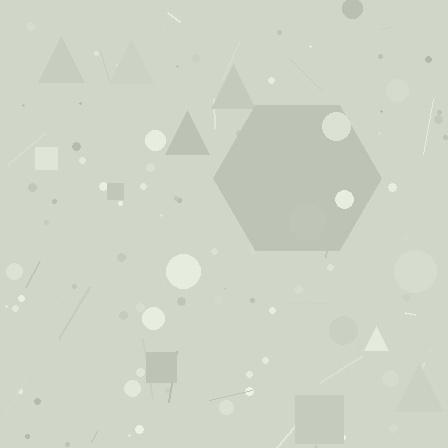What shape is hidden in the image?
A hexagon is hidden in the image.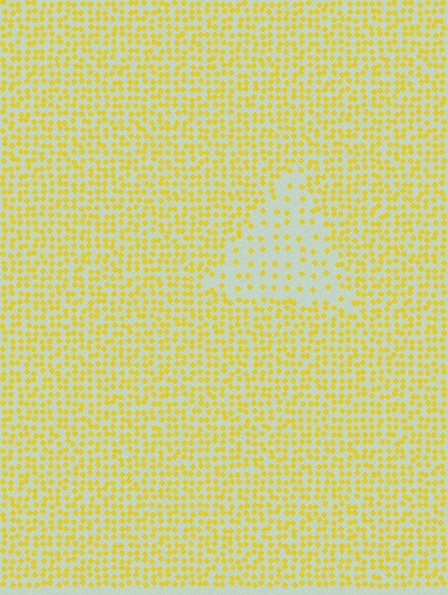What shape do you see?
I see a triangle.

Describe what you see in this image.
The image contains small yellow elements arranged at two different densities. A triangle-shaped region is visible where the elements are less densely packed than the surrounding area.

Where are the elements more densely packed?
The elements are more densely packed outside the triangle boundary.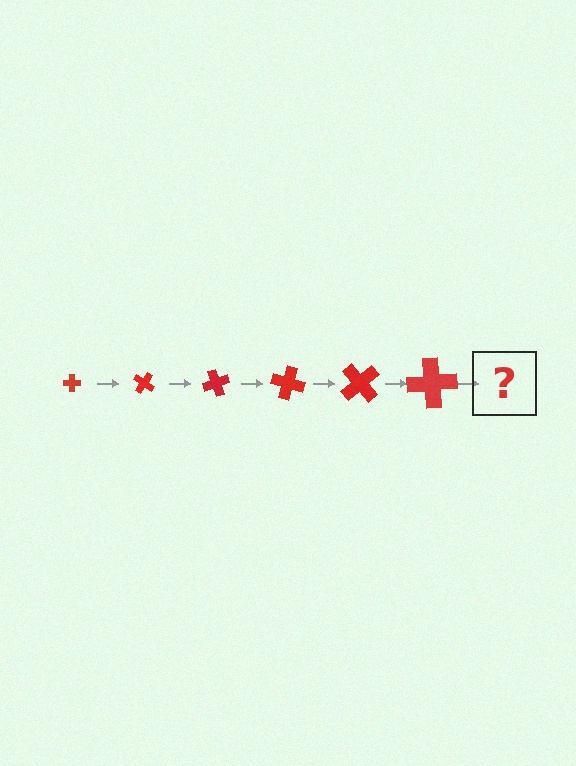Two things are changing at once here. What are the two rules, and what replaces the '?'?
The two rules are that the cross grows larger each step and it rotates 35 degrees each step. The '?' should be a cross, larger than the previous one and rotated 210 degrees from the start.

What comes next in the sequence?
The next element should be a cross, larger than the previous one and rotated 210 degrees from the start.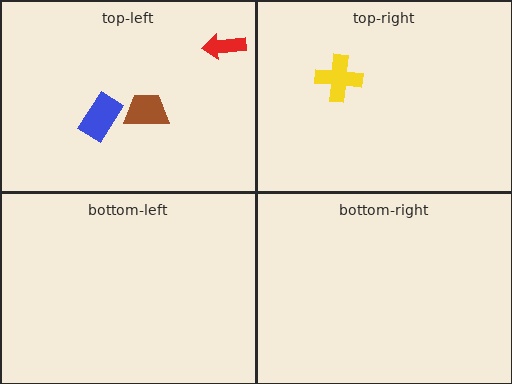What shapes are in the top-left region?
The red arrow, the blue rectangle, the brown trapezoid.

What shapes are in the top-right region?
The yellow cross.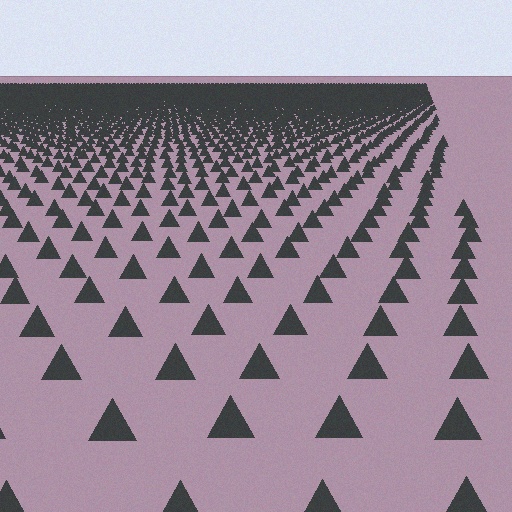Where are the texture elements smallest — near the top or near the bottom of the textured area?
Near the top.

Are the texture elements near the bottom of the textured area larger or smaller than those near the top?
Larger. Near the bottom, elements are closer to the viewer and appear at a bigger on-screen size.